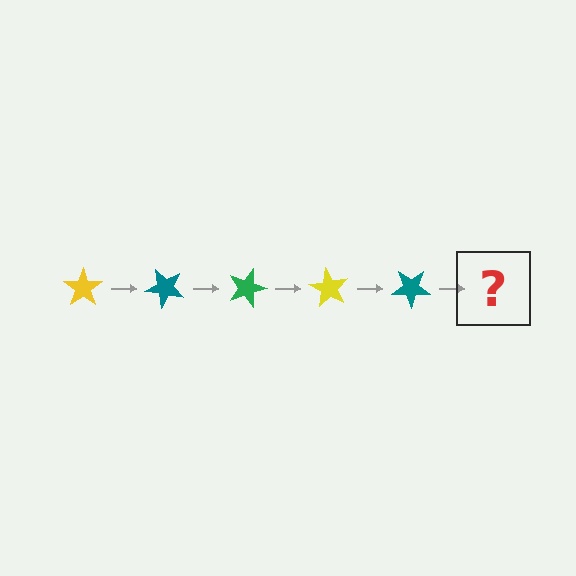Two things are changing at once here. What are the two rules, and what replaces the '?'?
The two rules are that it rotates 45 degrees each step and the color cycles through yellow, teal, and green. The '?' should be a green star, rotated 225 degrees from the start.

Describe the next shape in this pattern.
It should be a green star, rotated 225 degrees from the start.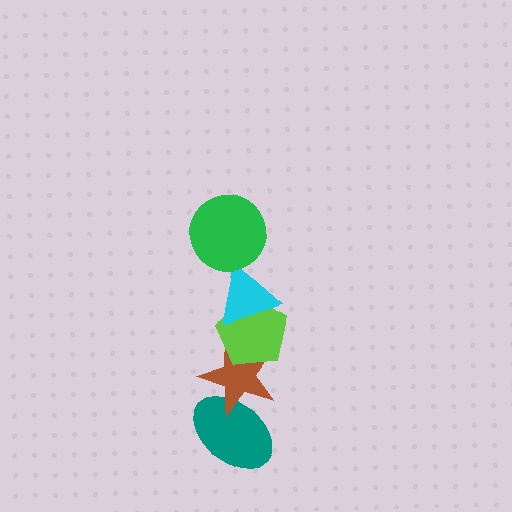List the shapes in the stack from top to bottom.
From top to bottom: the green circle, the cyan triangle, the lime pentagon, the brown star, the teal ellipse.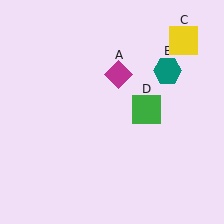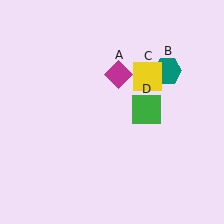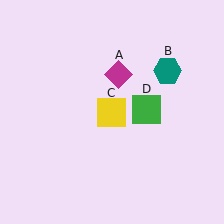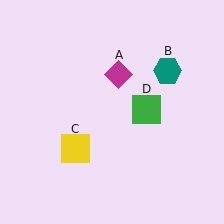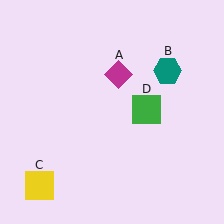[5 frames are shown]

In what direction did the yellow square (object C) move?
The yellow square (object C) moved down and to the left.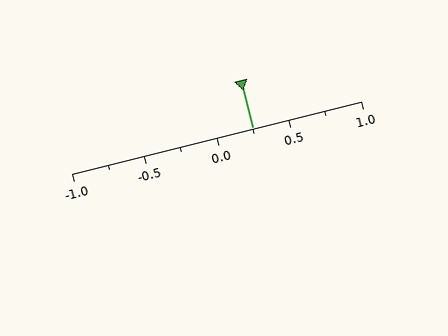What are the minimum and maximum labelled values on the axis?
The axis runs from -1.0 to 1.0.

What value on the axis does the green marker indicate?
The marker indicates approximately 0.25.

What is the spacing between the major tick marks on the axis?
The major ticks are spaced 0.5 apart.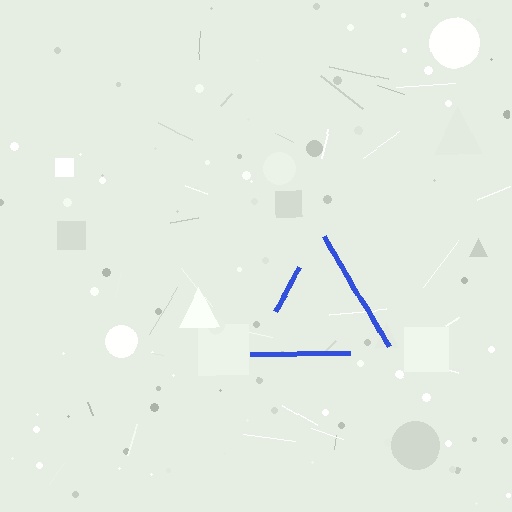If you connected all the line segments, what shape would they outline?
They would outline a triangle.